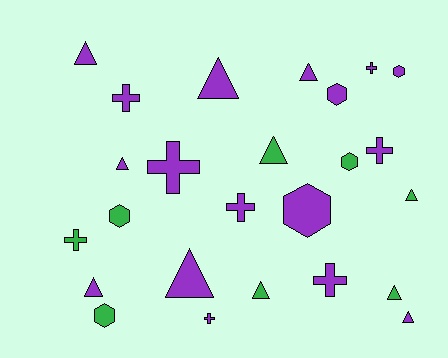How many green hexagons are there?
There are 3 green hexagons.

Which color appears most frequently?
Purple, with 17 objects.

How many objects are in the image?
There are 25 objects.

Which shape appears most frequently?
Triangle, with 11 objects.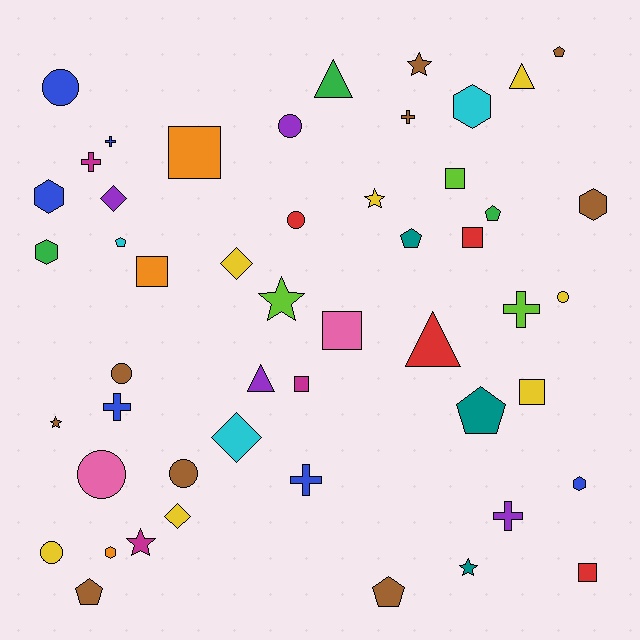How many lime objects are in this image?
There are 3 lime objects.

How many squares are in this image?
There are 8 squares.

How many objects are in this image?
There are 50 objects.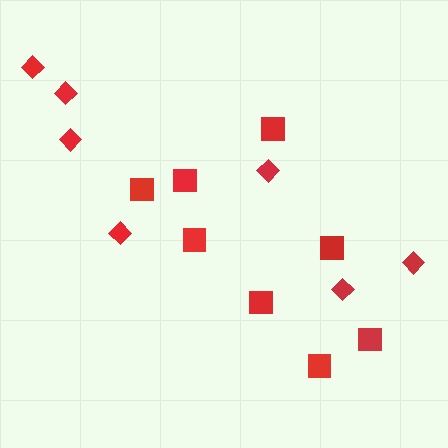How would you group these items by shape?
There are 2 groups: one group of squares (8) and one group of diamonds (7).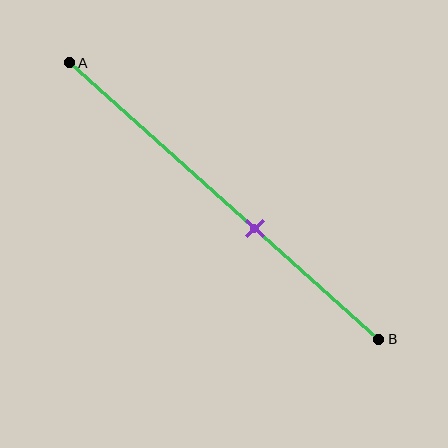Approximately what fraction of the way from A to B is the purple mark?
The purple mark is approximately 60% of the way from A to B.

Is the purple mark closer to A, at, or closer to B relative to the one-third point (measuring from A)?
The purple mark is closer to point B than the one-third point of segment AB.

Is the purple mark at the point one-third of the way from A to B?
No, the mark is at about 60% from A, not at the 33% one-third point.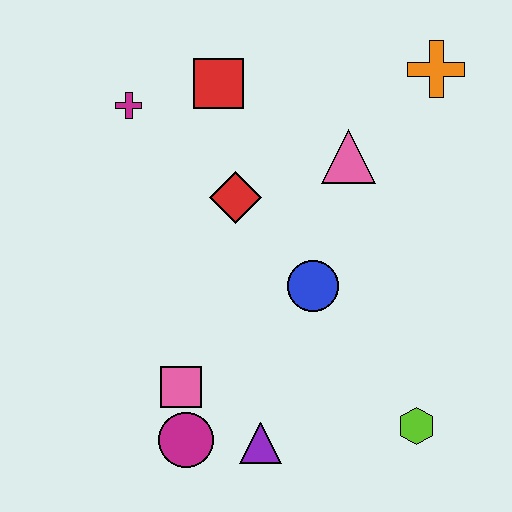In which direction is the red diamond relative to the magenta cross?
The red diamond is to the right of the magenta cross.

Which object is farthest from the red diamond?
The lime hexagon is farthest from the red diamond.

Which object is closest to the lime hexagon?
The purple triangle is closest to the lime hexagon.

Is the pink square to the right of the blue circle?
No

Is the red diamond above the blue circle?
Yes